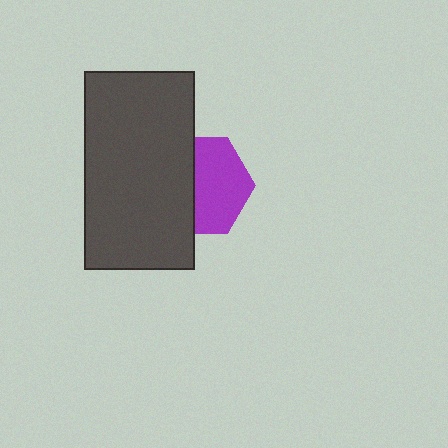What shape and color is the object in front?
The object in front is a dark gray rectangle.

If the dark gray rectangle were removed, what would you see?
You would see the complete purple hexagon.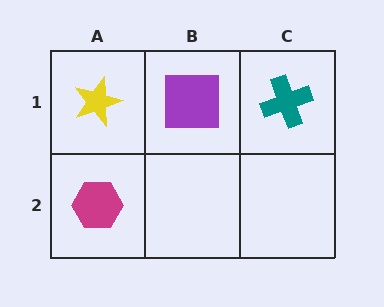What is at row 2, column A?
A magenta hexagon.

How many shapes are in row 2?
1 shape.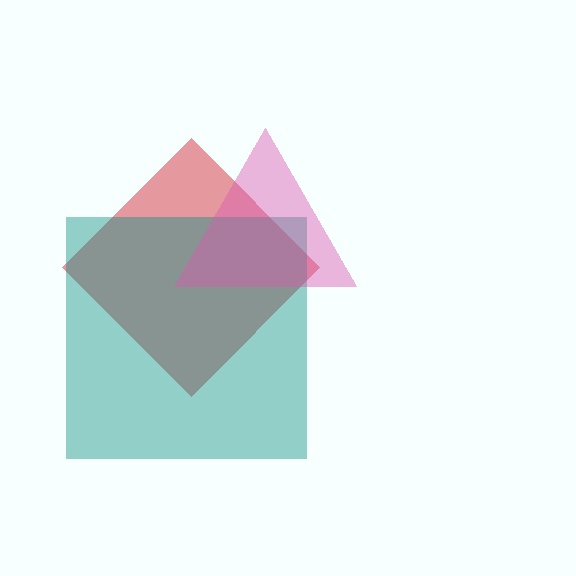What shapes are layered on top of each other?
The layered shapes are: a red diamond, a teal square, a pink triangle.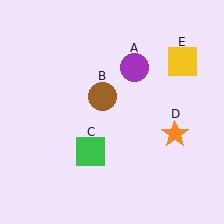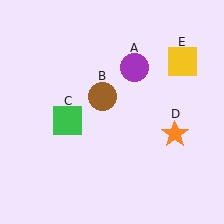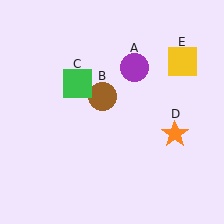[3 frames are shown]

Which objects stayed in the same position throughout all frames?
Purple circle (object A) and brown circle (object B) and orange star (object D) and yellow square (object E) remained stationary.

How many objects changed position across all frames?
1 object changed position: green square (object C).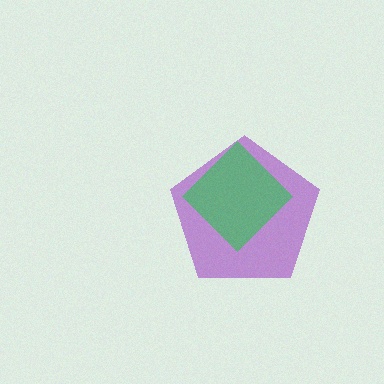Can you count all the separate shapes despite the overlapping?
Yes, there are 2 separate shapes.